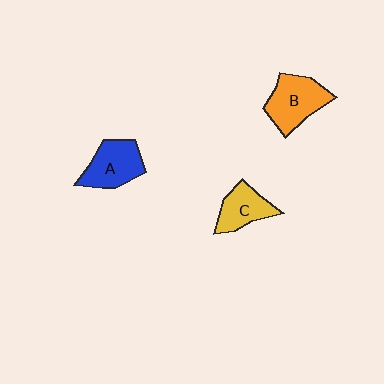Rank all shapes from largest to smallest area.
From largest to smallest: B (orange), A (blue), C (yellow).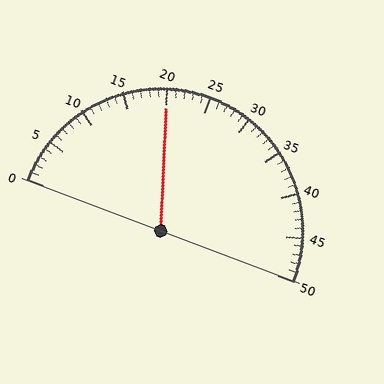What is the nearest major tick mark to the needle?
The nearest major tick mark is 20.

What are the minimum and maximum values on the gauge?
The gauge ranges from 0 to 50.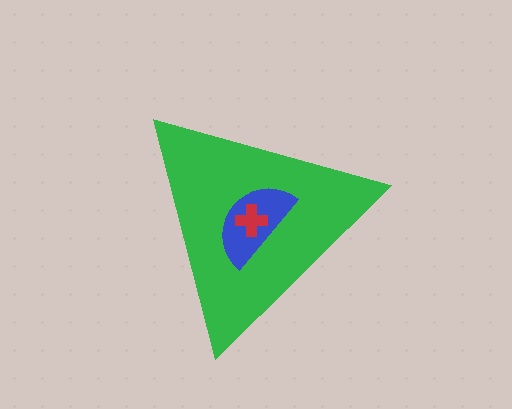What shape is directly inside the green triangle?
The blue semicircle.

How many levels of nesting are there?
3.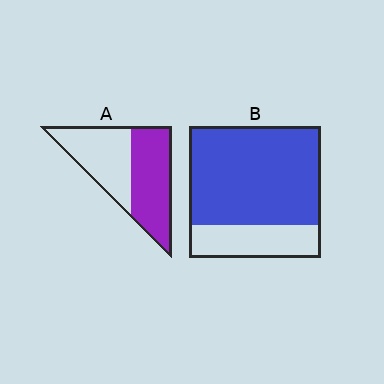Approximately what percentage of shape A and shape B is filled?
A is approximately 50% and B is approximately 75%.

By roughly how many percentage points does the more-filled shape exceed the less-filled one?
By roughly 25 percentage points (B over A).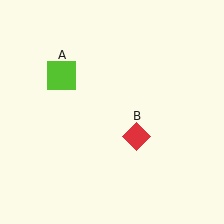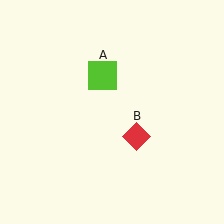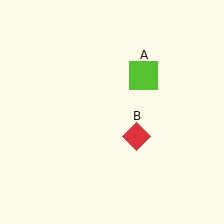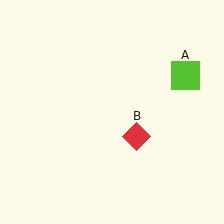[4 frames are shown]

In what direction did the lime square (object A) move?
The lime square (object A) moved right.